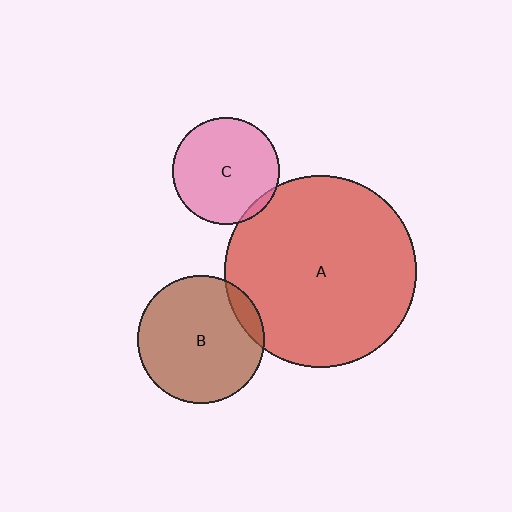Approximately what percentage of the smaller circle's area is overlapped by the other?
Approximately 10%.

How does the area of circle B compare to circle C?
Approximately 1.4 times.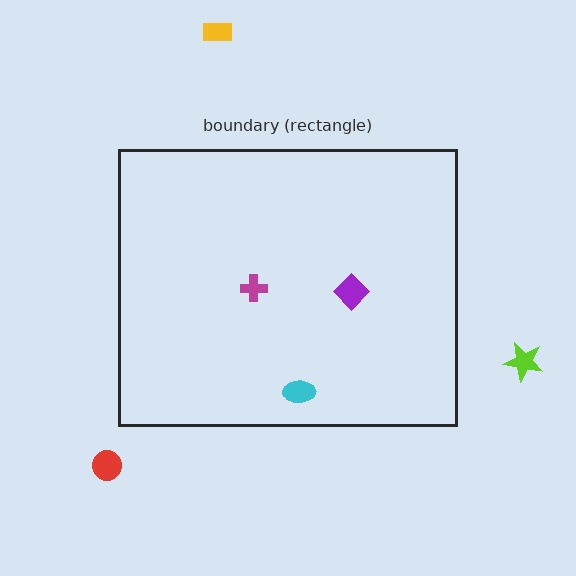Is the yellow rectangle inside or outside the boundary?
Outside.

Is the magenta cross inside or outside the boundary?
Inside.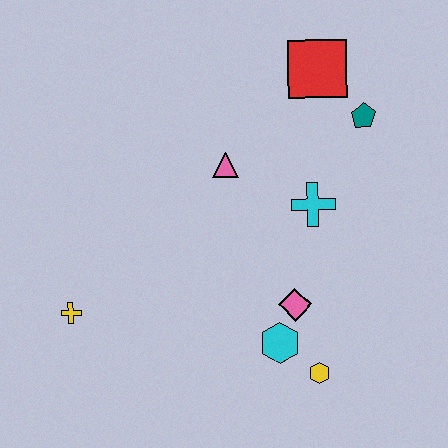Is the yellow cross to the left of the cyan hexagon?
Yes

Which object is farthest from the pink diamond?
The red square is farthest from the pink diamond.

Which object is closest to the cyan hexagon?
The pink diamond is closest to the cyan hexagon.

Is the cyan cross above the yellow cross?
Yes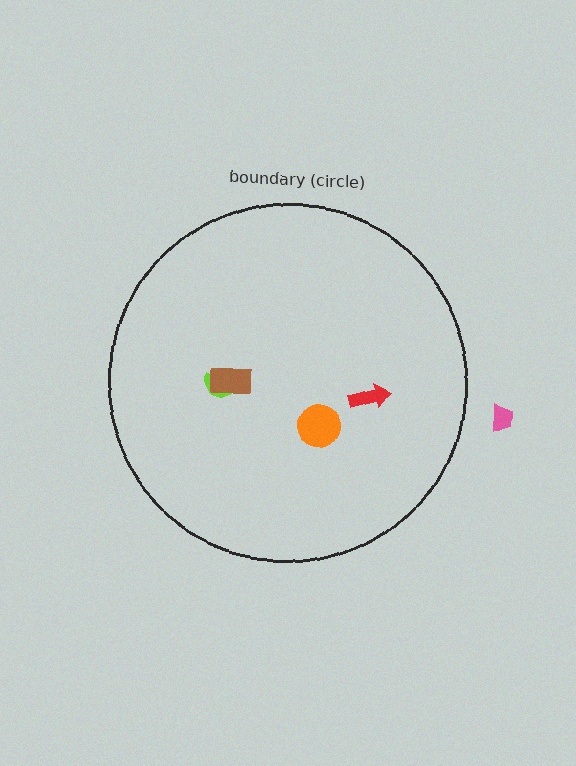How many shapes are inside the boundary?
4 inside, 1 outside.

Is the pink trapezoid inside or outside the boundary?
Outside.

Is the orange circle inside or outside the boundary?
Inside.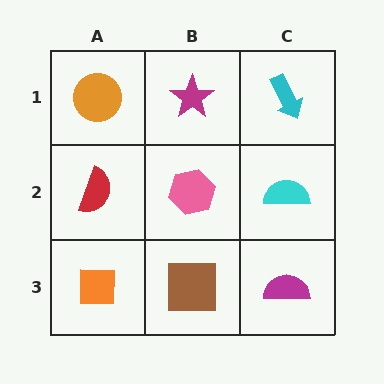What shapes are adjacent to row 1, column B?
A pink hexagon (row 2, column B), an orange circle (row 1, column A), a cyan arrow (row 1, column C).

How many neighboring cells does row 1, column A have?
2.